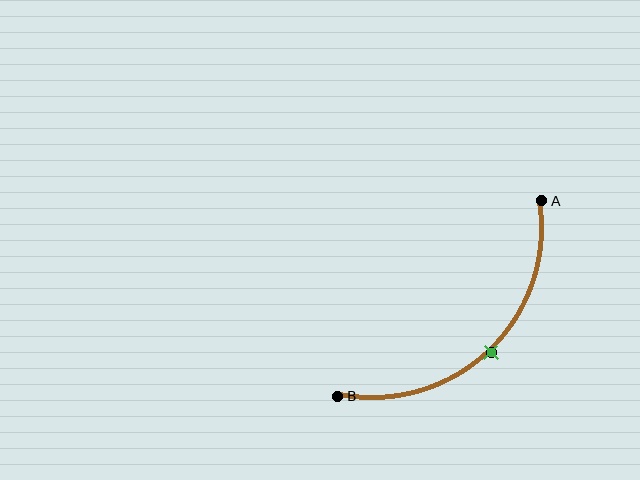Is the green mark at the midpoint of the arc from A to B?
Yes. The green mark lies on the arc at equal arc-length from both A and B — it is the arc midpoint.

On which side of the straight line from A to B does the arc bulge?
The arc bulges below and to the right of the straight line connecting A and B.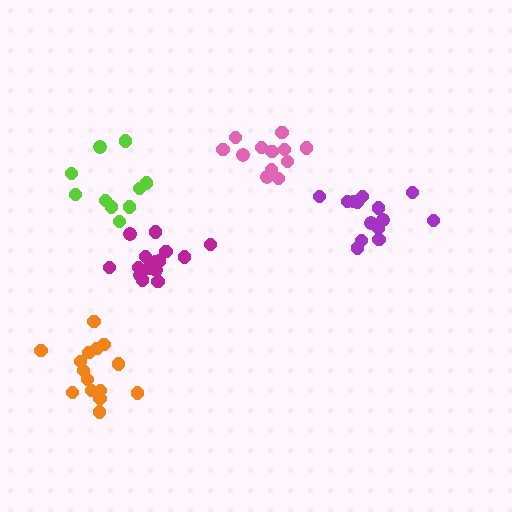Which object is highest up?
The pink cluster is topmost.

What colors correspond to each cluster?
The clusters are colored: orange, lime, pink, magenta, purple.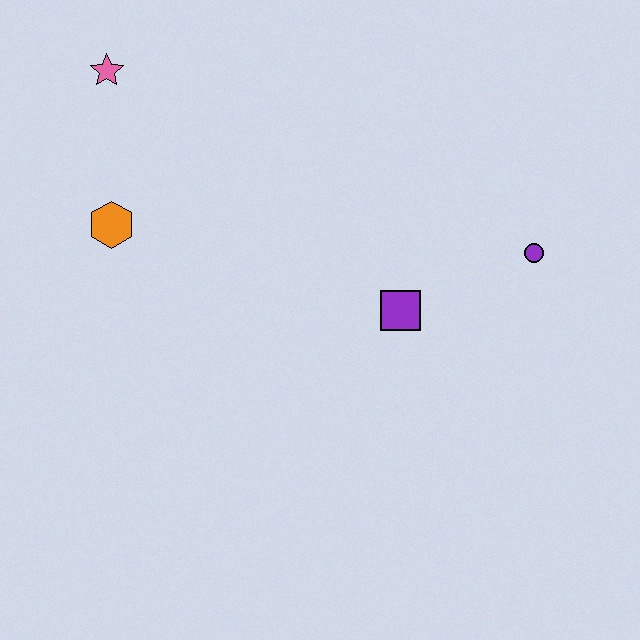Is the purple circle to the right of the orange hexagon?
Yes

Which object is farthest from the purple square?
The pink star is farthest from the purple square.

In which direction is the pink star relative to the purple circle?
The pink star is to the left of the purple circle.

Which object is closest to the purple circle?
The purple square is closest to the purple circle.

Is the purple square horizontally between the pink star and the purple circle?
Yes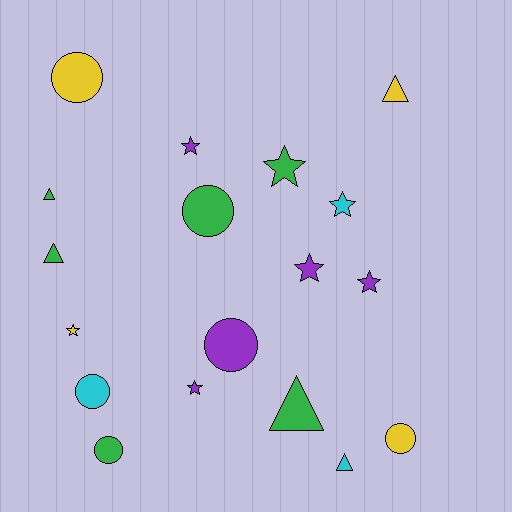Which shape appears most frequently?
Star, with 7 objects.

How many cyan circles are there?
There is 1 cyan circle.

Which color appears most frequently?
Green, with 6 objects.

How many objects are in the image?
There are 18 objects.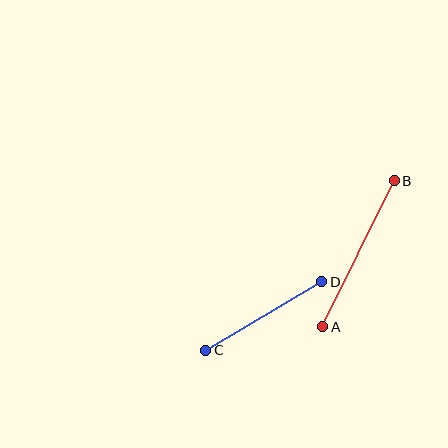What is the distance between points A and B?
The distance is approximately 162 pixels.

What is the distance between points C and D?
The distance is approximately 135 pixels.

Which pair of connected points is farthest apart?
Points A and B are farthest apart.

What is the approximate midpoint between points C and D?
The midpoint is at approximately (264, 316) pixels.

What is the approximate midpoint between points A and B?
The midpoint is at approximately (358, 254) pixels.